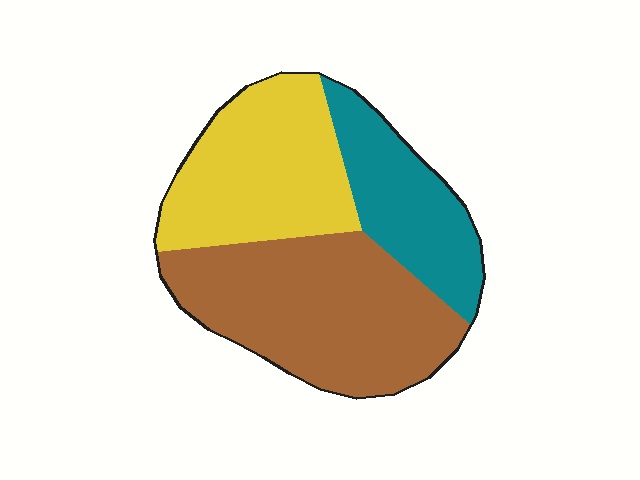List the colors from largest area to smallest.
From largest to smallest: brown, yellow, teal.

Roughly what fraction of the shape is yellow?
Yellow takes up between a sixth and a third of the shape.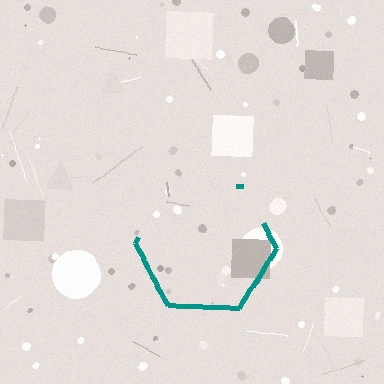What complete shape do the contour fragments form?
The contour fragments form a hexagon.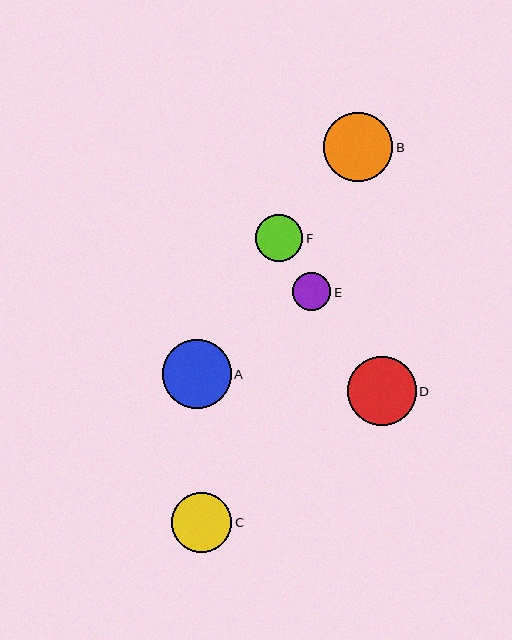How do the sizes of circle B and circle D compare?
Circle B and circle D are approximately the same size.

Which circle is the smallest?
Circle E is the smallest with a size of approximately 38 pixels.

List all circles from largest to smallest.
From largest to smallest: B, A, D, C, F, E.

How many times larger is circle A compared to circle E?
Circle A is approximately 1.8 times the size of circle E.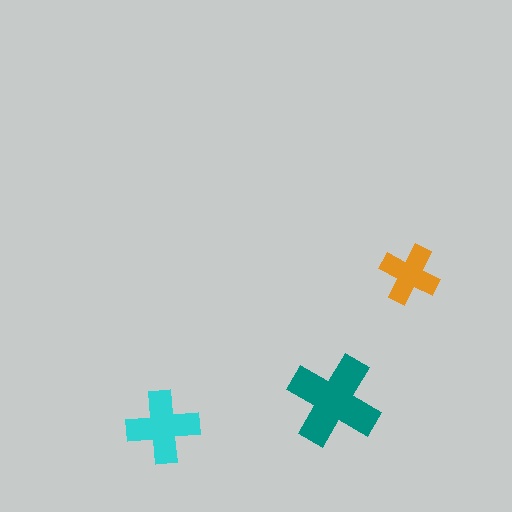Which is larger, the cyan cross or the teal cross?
The teal one.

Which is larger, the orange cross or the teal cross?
The teal one.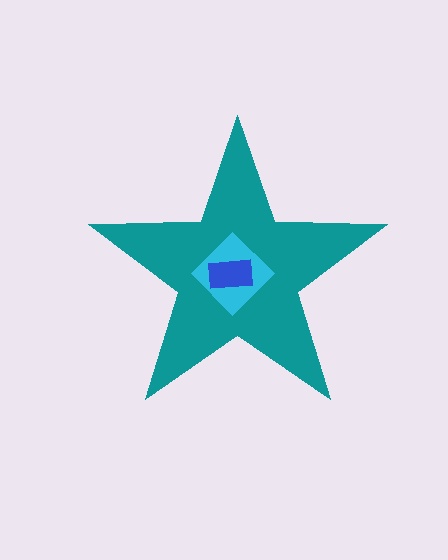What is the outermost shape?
The teal star.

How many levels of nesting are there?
3.